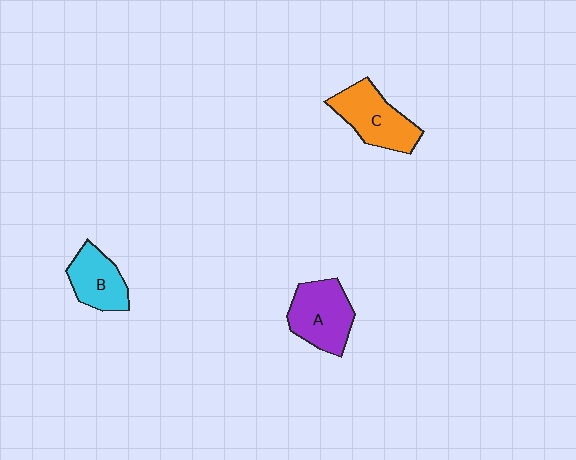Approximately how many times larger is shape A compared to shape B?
Approximately 1.3 times.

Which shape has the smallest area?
Shape B (cyan).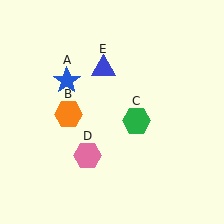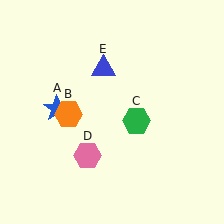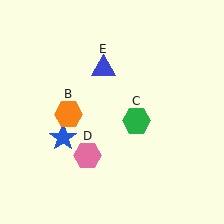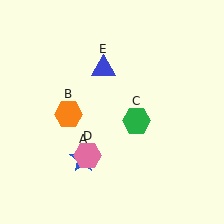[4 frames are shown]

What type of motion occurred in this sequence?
The blue star (object A) rotated counterclockwise around the center of the scene.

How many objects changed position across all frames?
1 object changed position: blue star (object A).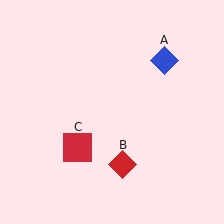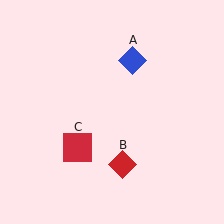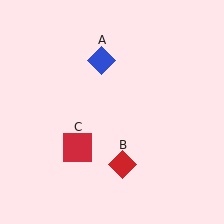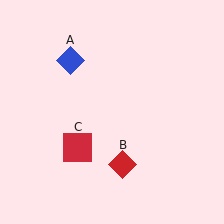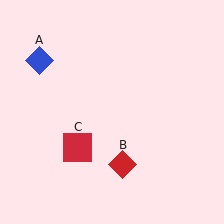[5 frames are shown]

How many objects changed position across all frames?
1 object changed position: blue diamond (object A).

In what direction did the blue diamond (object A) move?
The blue diamond (object A) moved left.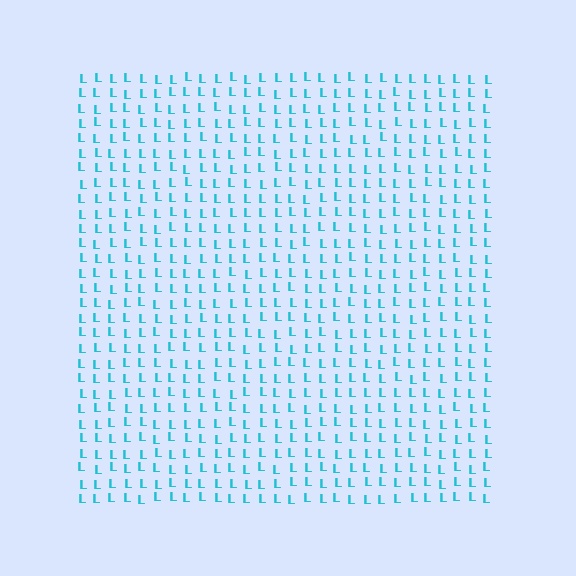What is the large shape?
The large shape is a square.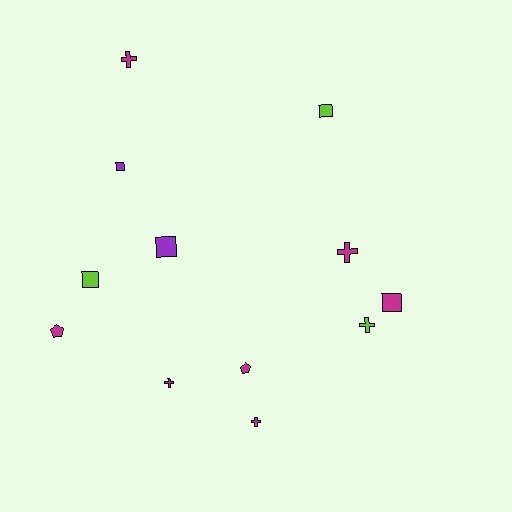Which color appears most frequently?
Magenta, with 7 objects.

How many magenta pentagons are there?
There are 2 magenta pentagons.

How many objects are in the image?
There are 12 objects.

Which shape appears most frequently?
Cross, with 5 objects.